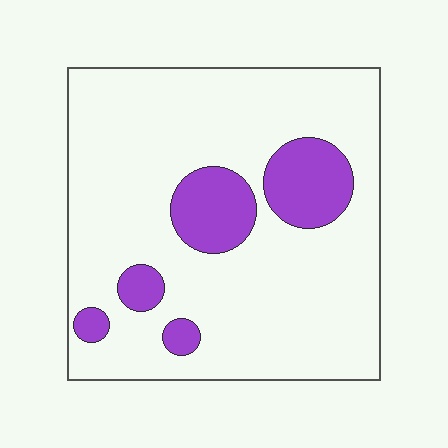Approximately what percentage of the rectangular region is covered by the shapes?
Approximately 15%.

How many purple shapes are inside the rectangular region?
5.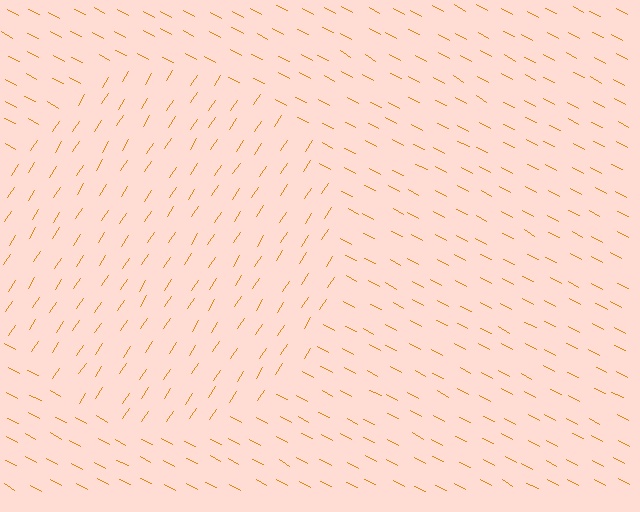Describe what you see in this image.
The image is filled with small orange line segments. A circle region in the image has lines oriented differently from the surrounding lines, creating a visible texture boundary.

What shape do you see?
I see a circle.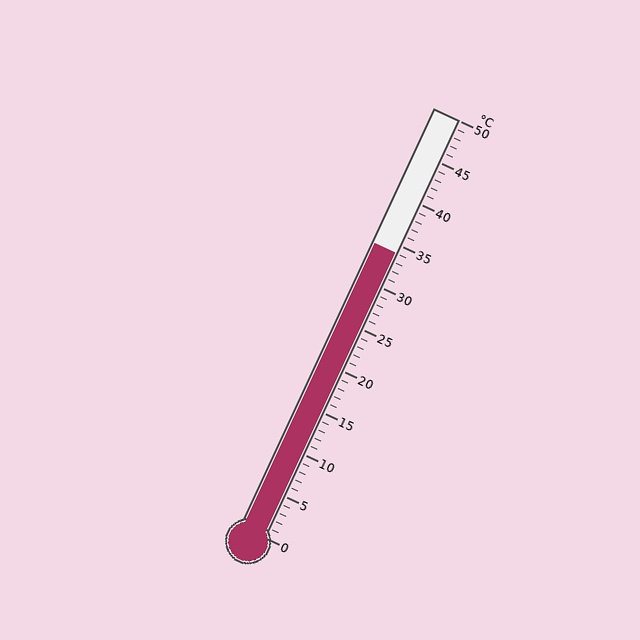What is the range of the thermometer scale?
The thermometer scale ranges from 0°C to 50°C.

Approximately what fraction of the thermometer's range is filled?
The thermometer is filled to approximately 70% of its range.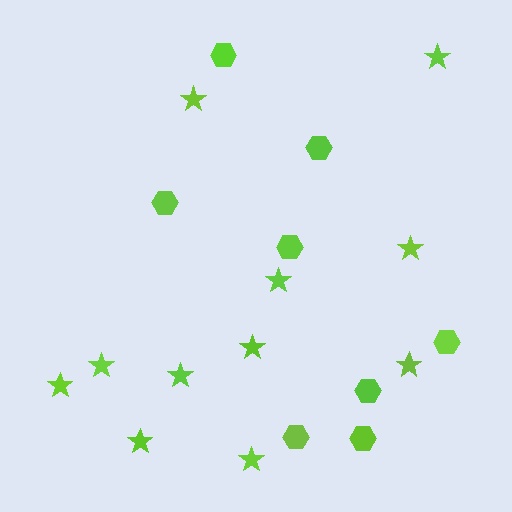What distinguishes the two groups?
There are 2 groups: one group of hexagons (8) and one group of stars (11).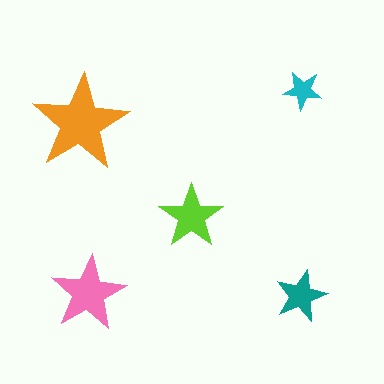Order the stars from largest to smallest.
the orange one, the pink one, the lime one, the teal one, the cyan one.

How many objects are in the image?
There are 5 objects in the image.